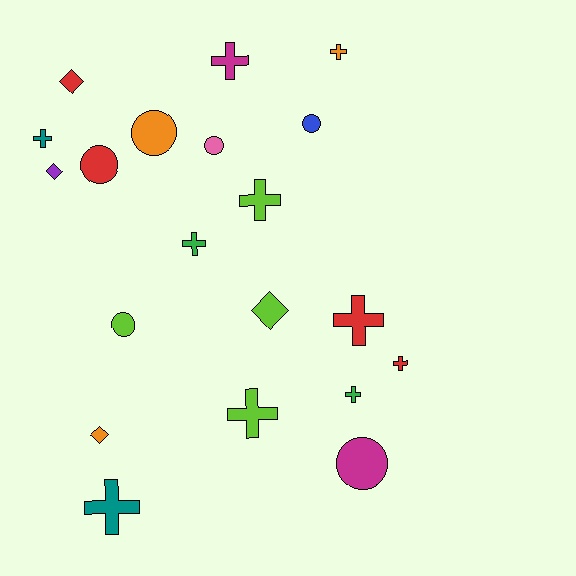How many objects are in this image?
There are 20 objects.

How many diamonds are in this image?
There are 4 diamonds.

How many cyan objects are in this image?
There are no cyan objects.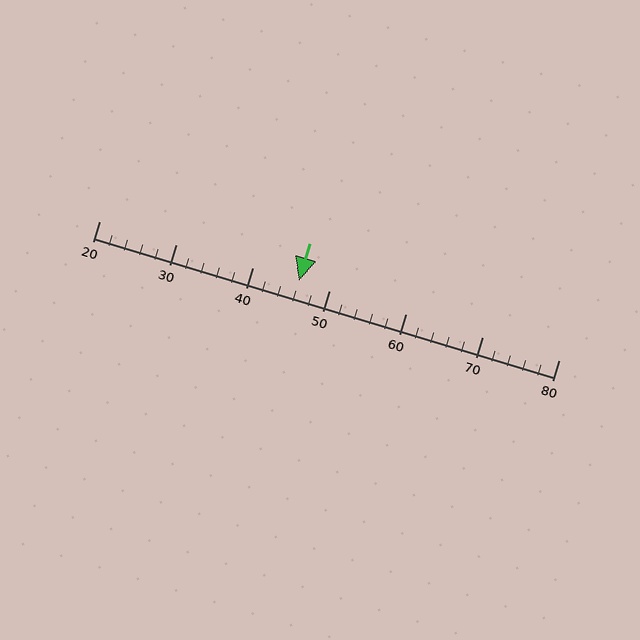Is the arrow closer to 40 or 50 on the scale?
The arrow is closer to 50.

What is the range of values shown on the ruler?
The ruler shows values from 20 to 80.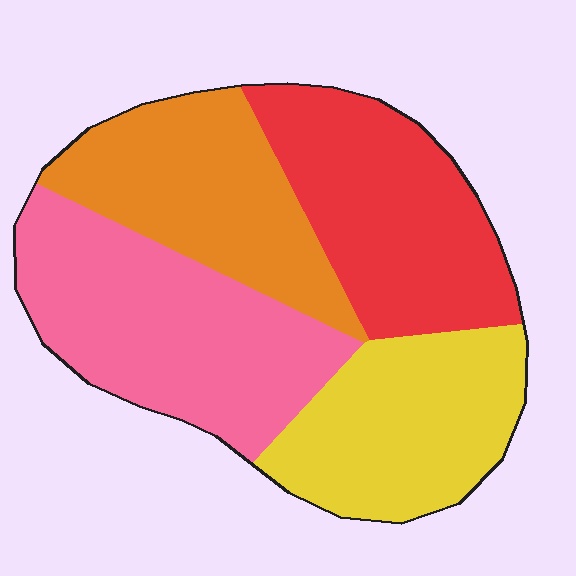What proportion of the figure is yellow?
Yellow covers about 25% of the figure.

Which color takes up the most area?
Pink, at roughly 30%.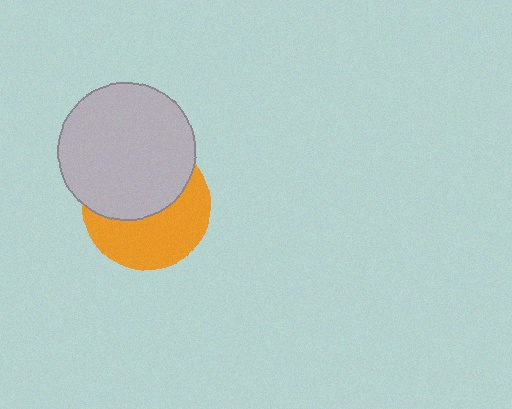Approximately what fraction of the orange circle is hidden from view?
Roughly 50% of the orange circle is hidden behind the light gray circle.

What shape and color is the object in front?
The object in front is a light gray circle.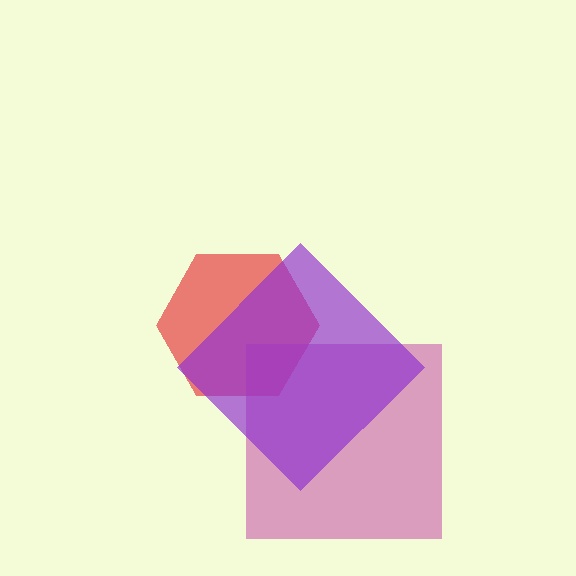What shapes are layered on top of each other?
The layered shapes are: a red hexagon, a magenta square, a purple diamond.